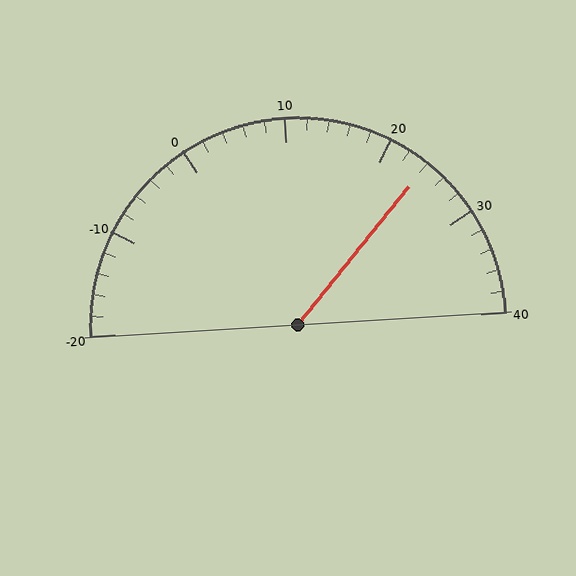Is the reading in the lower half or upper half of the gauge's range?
The reading is in the upper half of the range (-20 to 40).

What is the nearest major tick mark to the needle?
The nearest major tick mark is 20.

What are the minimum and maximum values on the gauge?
The gauge ranges from -20 to 40.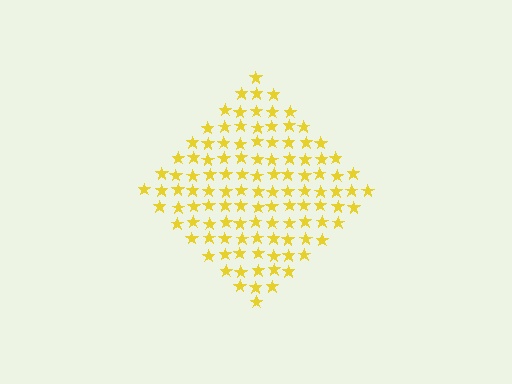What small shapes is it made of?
It is made of small stars.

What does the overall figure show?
The overall figure shows a diamond.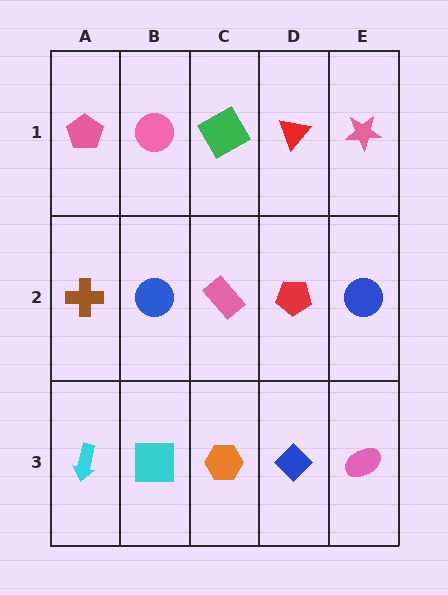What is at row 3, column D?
A blue diamond.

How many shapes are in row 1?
5 shapes.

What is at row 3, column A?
A cyan arrow.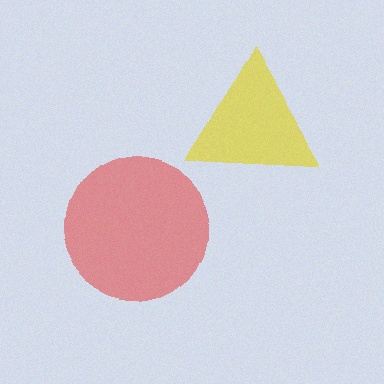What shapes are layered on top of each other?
The layered shapes are: a red circle, a yellow triangle.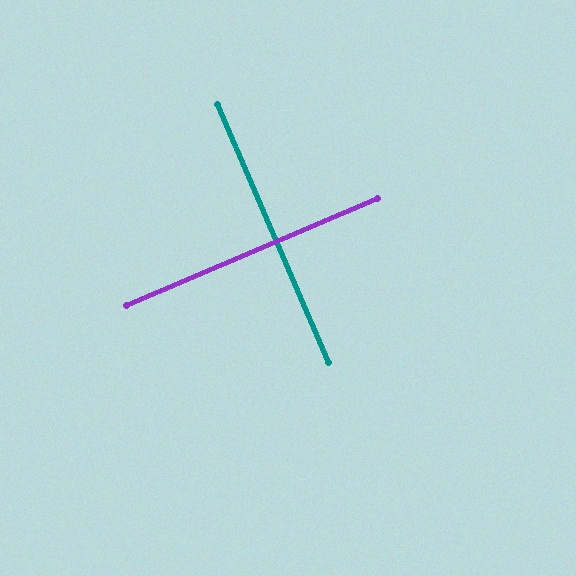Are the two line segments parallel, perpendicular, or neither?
Perpendicular — they meet at approximately 90°.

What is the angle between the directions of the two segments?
Approximately 90 degrees.